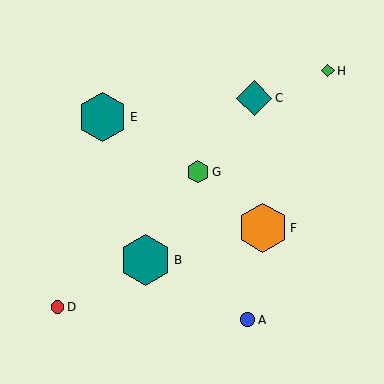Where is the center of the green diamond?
The center of the green diamond is at (328, 71).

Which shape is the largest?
The teal hexagon (labeled B) is the largest.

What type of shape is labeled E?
Shape E is a teal hexagon.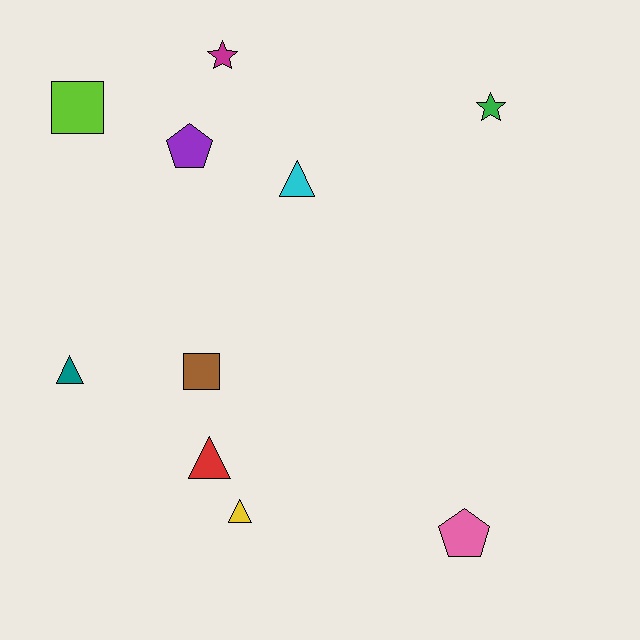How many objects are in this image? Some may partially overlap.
There are 10 objects.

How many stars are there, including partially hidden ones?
There are 2 stars.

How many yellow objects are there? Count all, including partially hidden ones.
There is 1 yellow object.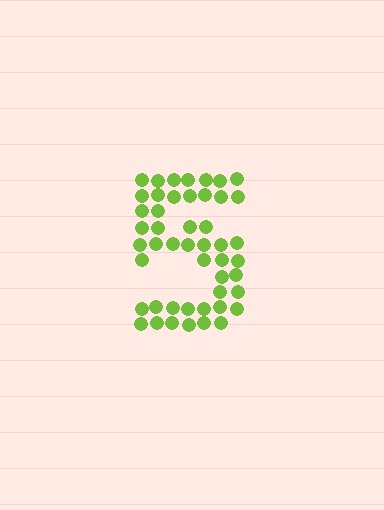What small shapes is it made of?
It is made of small circles.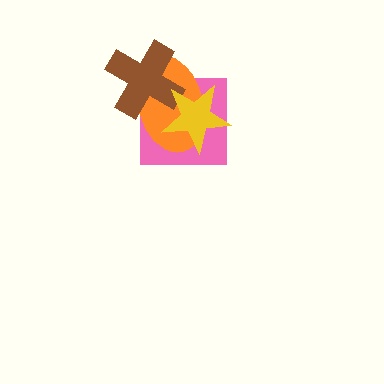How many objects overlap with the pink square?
3 objects overlap with the pink square.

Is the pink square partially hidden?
Yes, it is partially covered by another shape.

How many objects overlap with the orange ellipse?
3 objects overlap with the orange ellipse.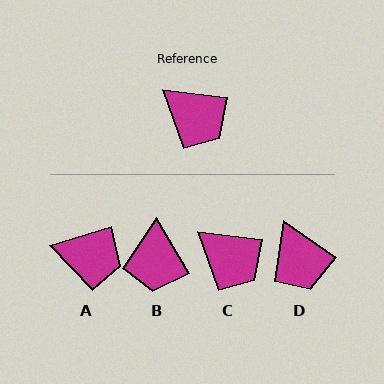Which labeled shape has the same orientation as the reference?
C.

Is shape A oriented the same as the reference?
No, it is off by about 24 degrees.